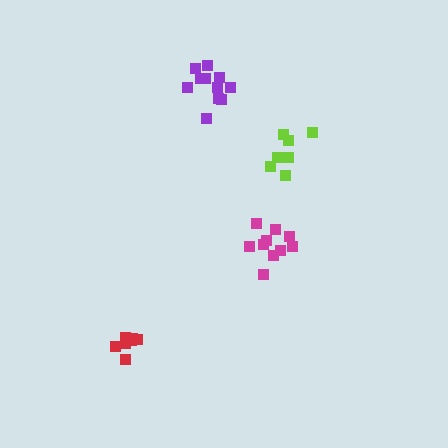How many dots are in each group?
Group 1: 10 dots, Group 2: 7 dots, Group 3: 11 dots, Group 4: 7 dots (35 total).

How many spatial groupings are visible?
There are 4 spatial groupings.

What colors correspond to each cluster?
The clusters are colored: magenta, lime, purple, red.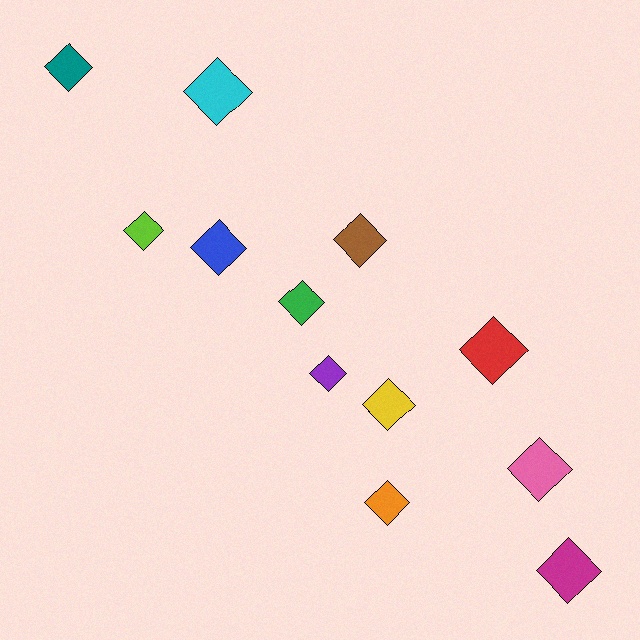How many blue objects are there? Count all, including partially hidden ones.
There is 1 blue object.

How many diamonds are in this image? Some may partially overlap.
There are 12 diamonds.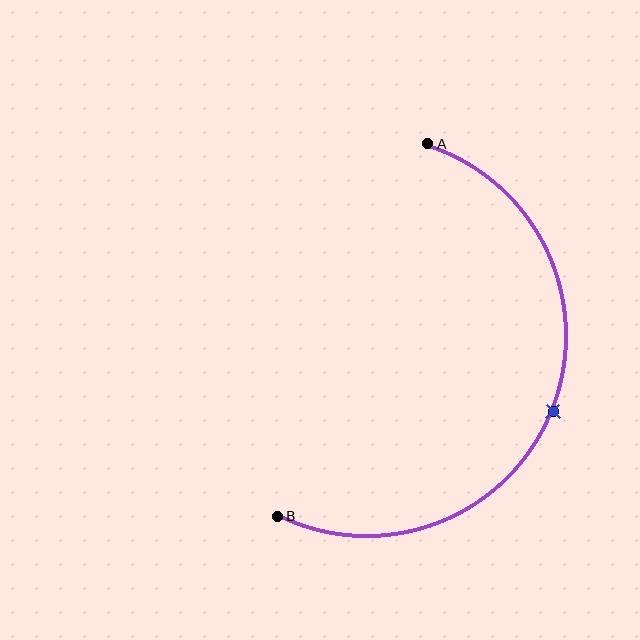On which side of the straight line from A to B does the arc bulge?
The arc bulges to the right of the straight line connecting A and B.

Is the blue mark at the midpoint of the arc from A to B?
Yes. The blue mark lies on the arc at equal arc-length from both A and B — it is the arc midpoint.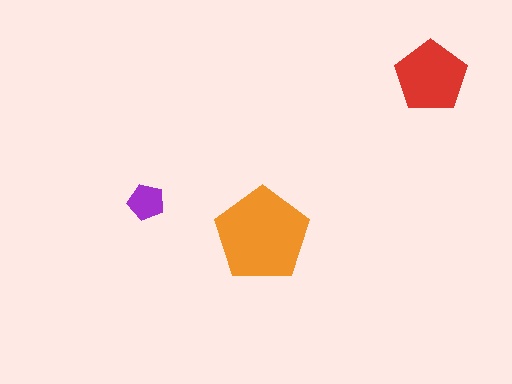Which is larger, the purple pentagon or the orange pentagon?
The orange one.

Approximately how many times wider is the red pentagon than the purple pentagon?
About 2 times wider.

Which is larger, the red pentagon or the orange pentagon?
The orange one.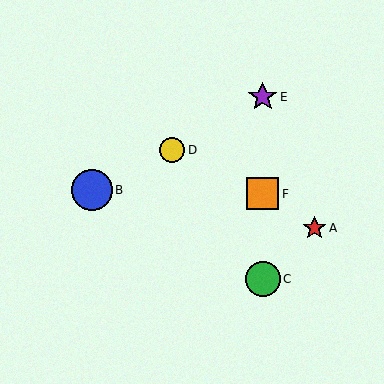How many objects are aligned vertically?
3 objects (C, E, F) are aligned vertically.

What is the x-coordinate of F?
Object F is at x≈263.